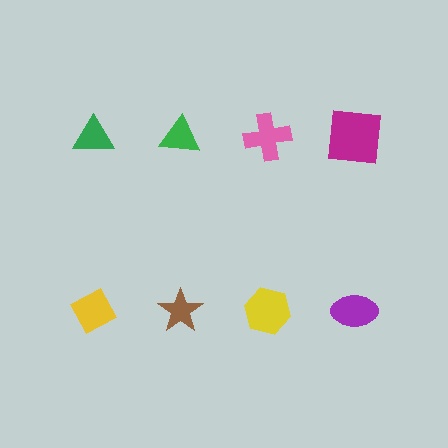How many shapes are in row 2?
4 shapes.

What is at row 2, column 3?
A yellow hexagon.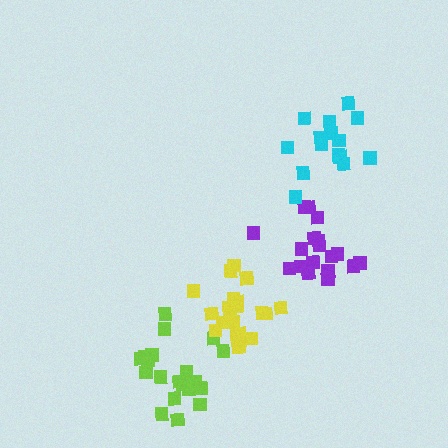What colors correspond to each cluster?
The clusters are colored: lime, purple, cyan, yellow.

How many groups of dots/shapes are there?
There are 4 groups.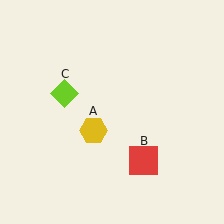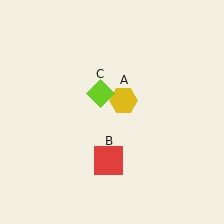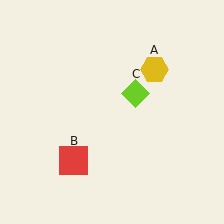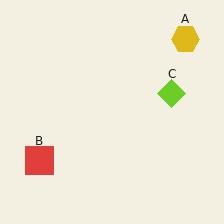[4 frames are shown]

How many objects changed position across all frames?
3 objects changed position: yellow hexagon (object A), red square (object B), lime diamond (object C).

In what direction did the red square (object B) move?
The red square (object B) moved left.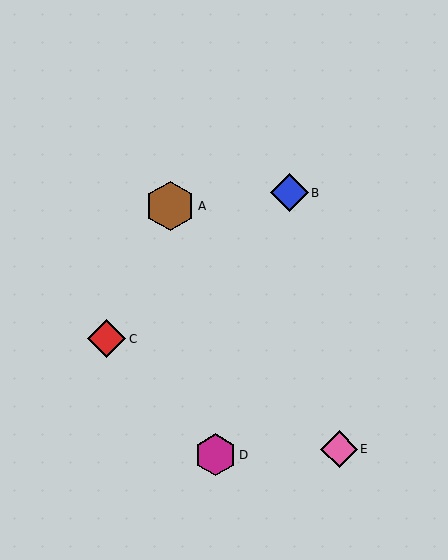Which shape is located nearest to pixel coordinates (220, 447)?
The magenta hexagon (labeled D) at (215, 455) is nearest to that location.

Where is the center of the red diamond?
The center of the red diamond is at (107, 339).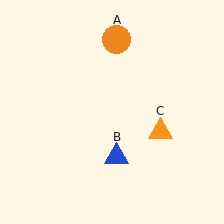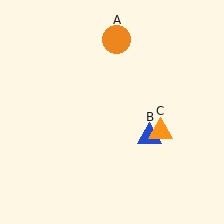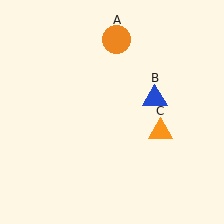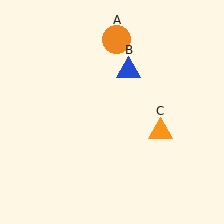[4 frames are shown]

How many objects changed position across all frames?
1 object changed position: blue triangle (object B).